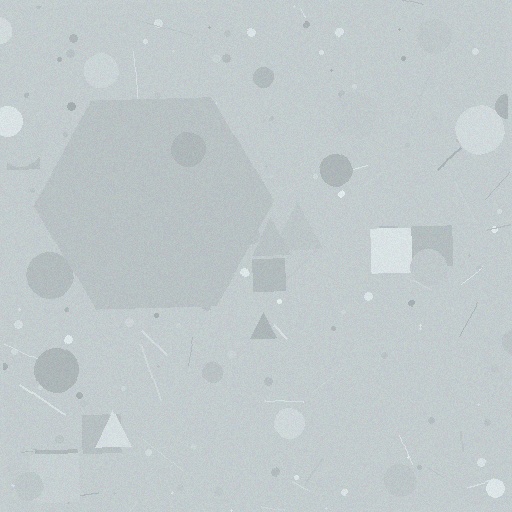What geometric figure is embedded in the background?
A hexagon is embedded in the background.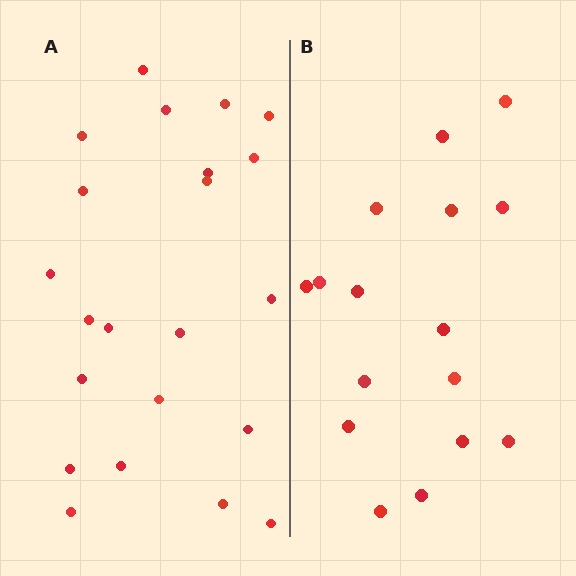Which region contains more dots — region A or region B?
Region A (the left region) has more dots.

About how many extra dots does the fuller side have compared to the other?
Region A has about 6 more dots than region B.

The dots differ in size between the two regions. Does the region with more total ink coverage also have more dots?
No. Region B has more total ink coverage because its dots are larger, but region A actually contains more individual dots. Total area can be misleading — the number of items is what matters here.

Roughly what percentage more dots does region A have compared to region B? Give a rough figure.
About 40% more.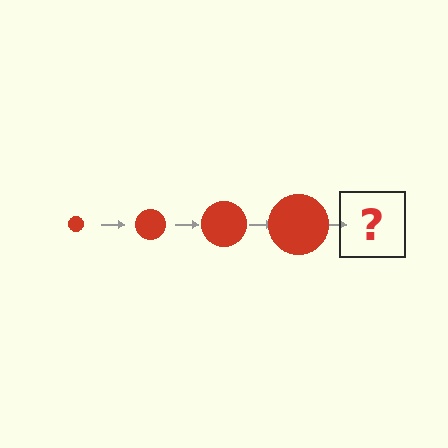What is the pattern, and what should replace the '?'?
The pattern is that the circle gets progressively larger each step. The '?' should be a red circle, larger than the previous one.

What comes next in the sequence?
The next element should be a red circle, larger than the previous one.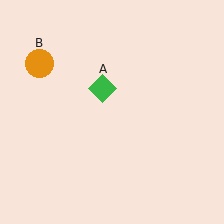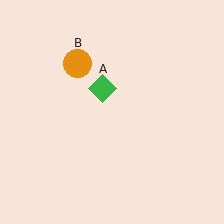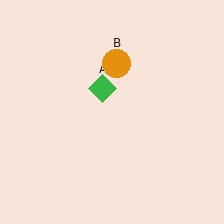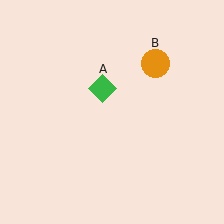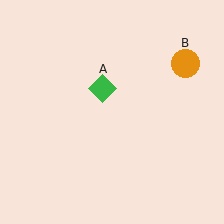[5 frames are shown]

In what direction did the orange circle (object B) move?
The orange circle (object B) moved right.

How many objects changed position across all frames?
1 object changed position: orange circle (object B).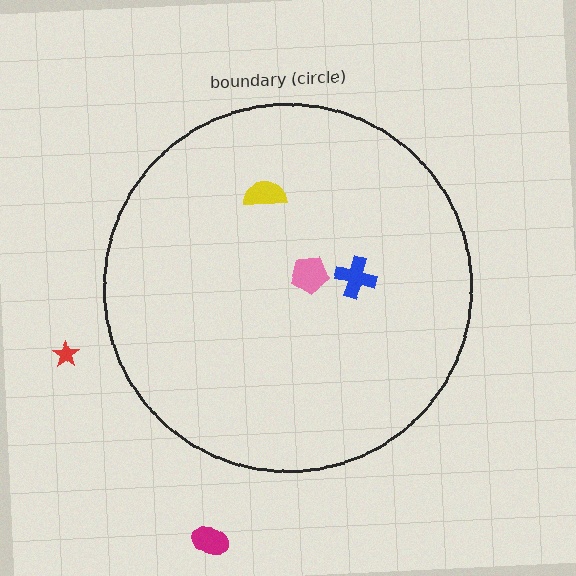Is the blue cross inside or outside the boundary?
Inside.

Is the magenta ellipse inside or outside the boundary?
Outside.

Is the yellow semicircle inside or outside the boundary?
Inside.